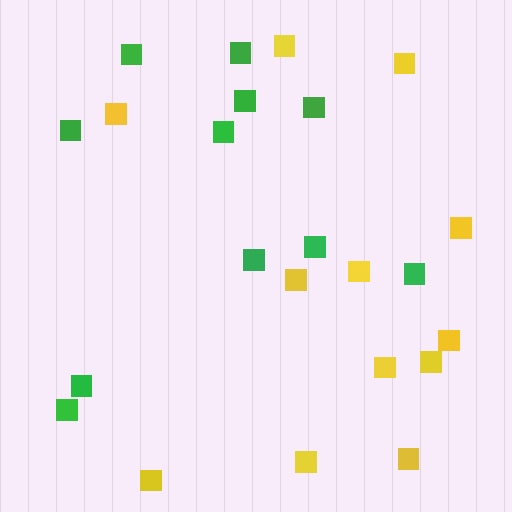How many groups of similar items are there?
There are 2 groups: one group of green squares (11) and one group of yellow squares (12).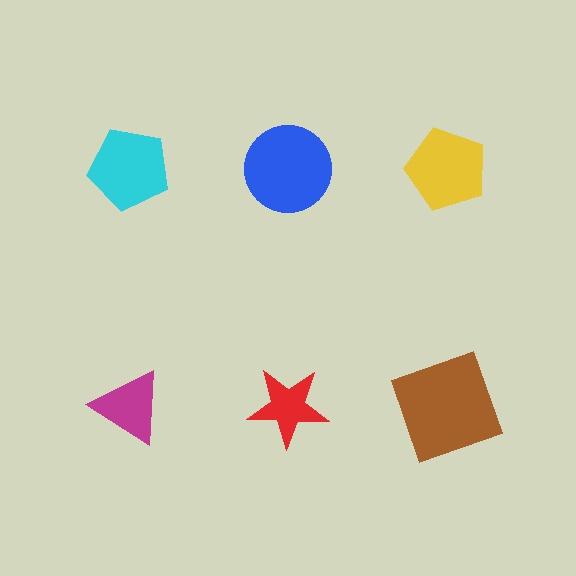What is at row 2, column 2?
A red star.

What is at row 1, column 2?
A blue circle.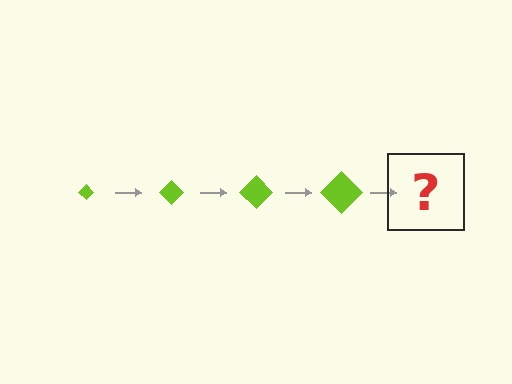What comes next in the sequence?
The next element should be a lime diamond, larger than the previous one.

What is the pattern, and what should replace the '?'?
The pattern is that the diamond gets progressively larger each step. The '?' should be a lime diamond, larger than the previous one.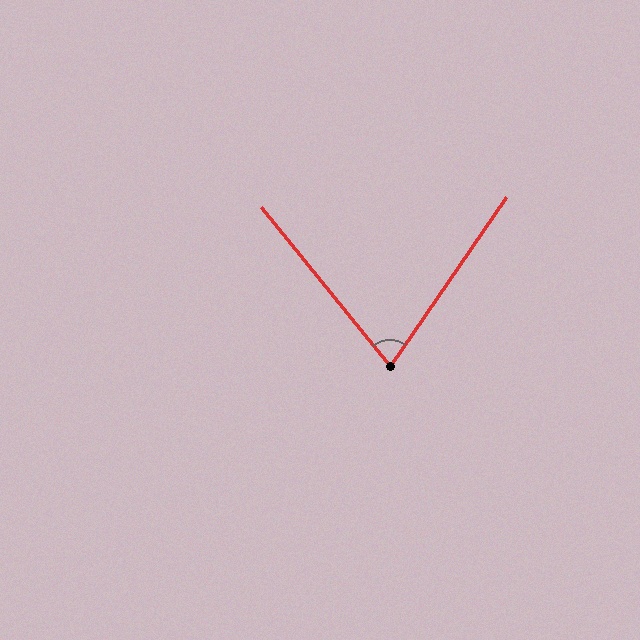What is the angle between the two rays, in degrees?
Approximately 73 degrees.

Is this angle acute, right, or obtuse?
It is acute.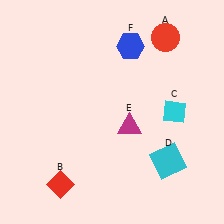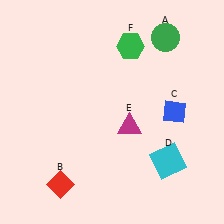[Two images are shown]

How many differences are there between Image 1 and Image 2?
There are 3 differences between the two images.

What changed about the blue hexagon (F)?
In Image 1, F is blue. In Image 2, it changed to green.